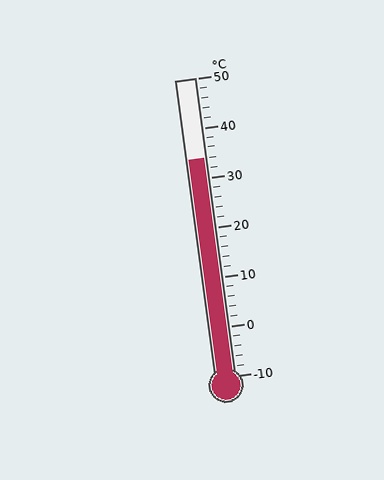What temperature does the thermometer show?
The thermometer shows approximately 34°C.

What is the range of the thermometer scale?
The thermometer scale ranges from -10°C to 50°C.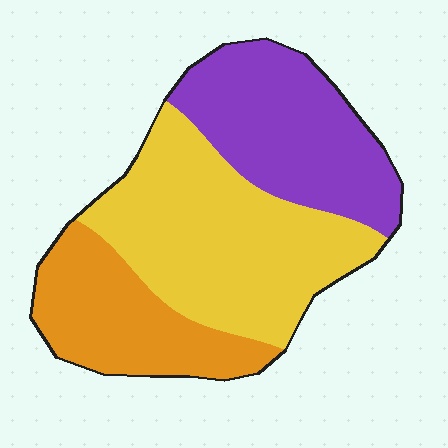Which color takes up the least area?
Orange, at roughly 25%.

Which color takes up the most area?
Yellow, at roughly 45%.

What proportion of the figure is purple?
Purple takes up between a quarter and a half of the figure.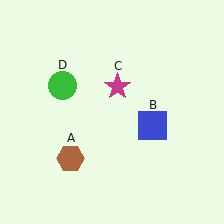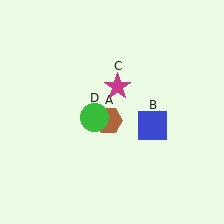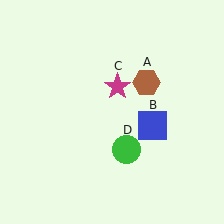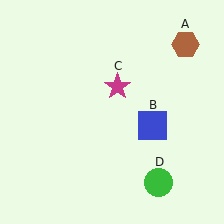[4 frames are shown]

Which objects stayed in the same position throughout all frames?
Blue square (object B) and magenta star (object C) remained stationary.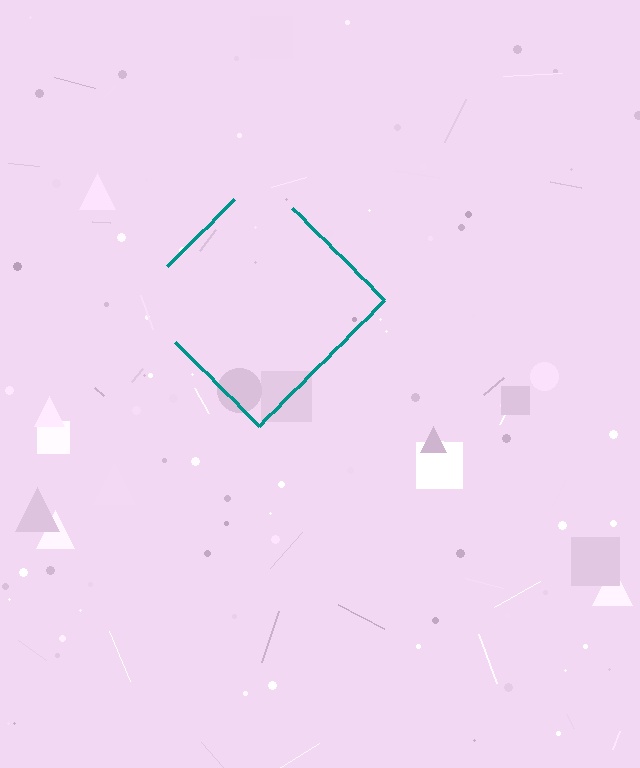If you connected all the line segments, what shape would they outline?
They would outline a diamond.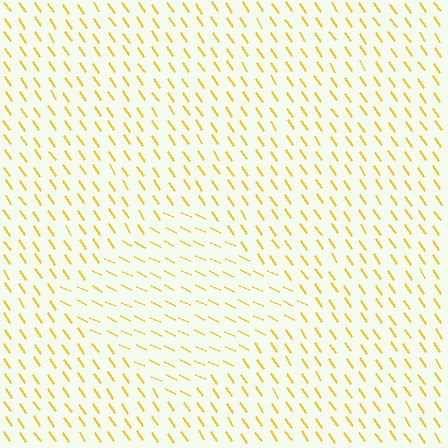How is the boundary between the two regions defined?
The boundary is defined purely by a change in line orientation (approximately 31 degrees difference). All lines are the same color and thickness.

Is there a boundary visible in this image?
Yes, there is a texture boundary formed by a change in line orientation.